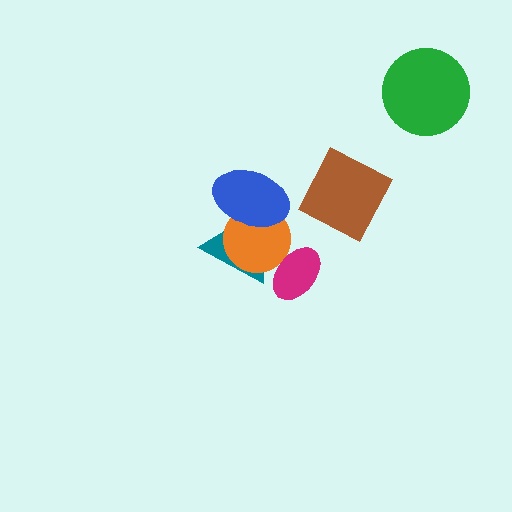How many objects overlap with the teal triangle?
3 objects overlap with the teal triangle.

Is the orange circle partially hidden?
Yes, it is partially covered by another shape.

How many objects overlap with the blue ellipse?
2 objects overlap with the blue ellipse.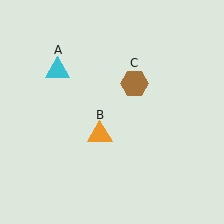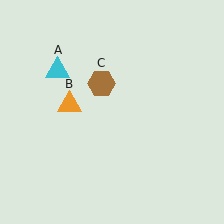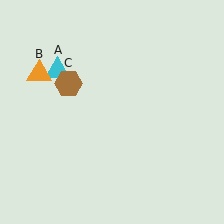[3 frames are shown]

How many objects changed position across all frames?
2 objects changed position: orange triangle (object B), brown hexagon (object C).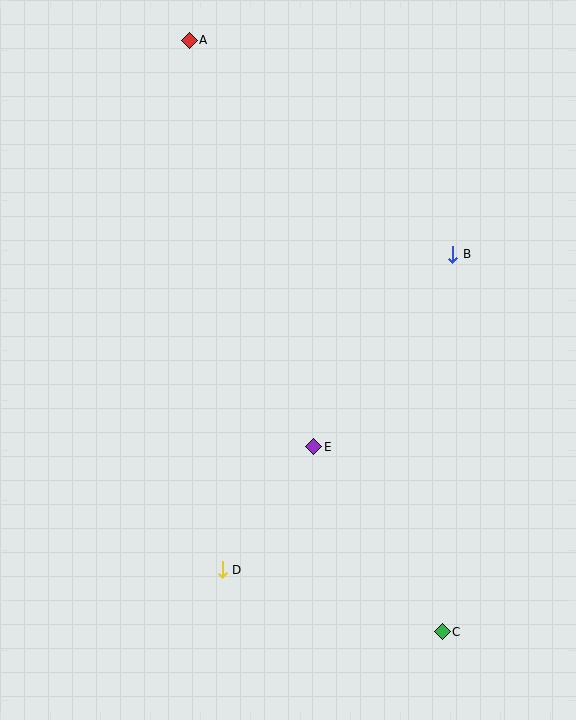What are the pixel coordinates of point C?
Point C is at (442, 632).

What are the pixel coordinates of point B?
Point B is at (453, 254).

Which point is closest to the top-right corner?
Point B is closest to the top-right corner.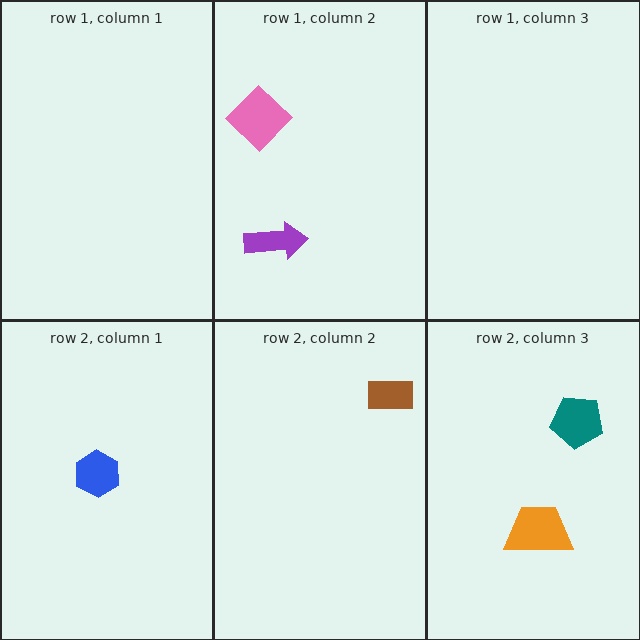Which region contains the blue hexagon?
The row 2, column 1 region.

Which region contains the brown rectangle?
The row 2, column 2 region.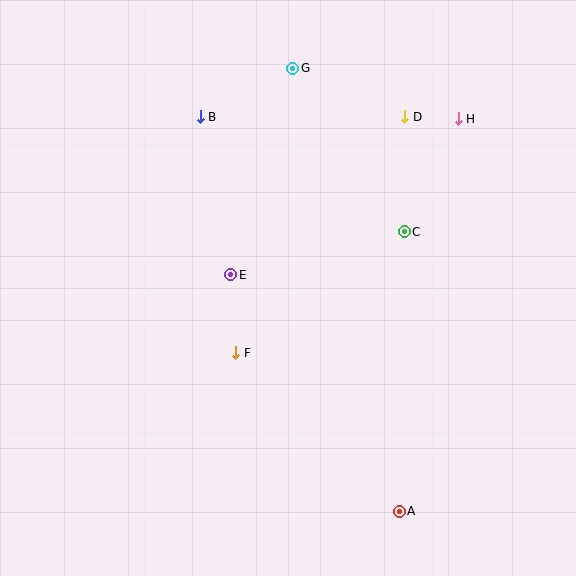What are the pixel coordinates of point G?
Point G is at (293, 68).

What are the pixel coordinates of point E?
Point E is at (231, 275).